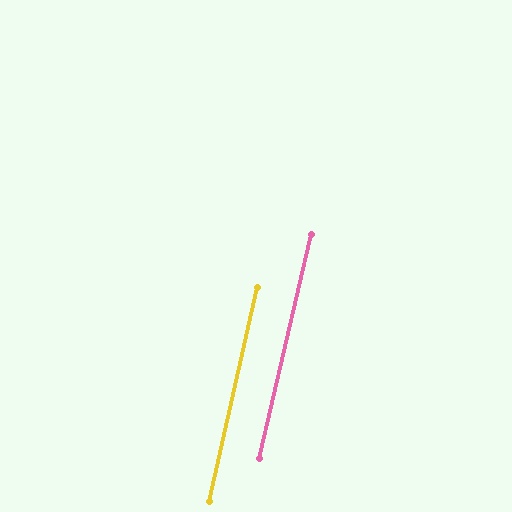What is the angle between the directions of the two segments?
Approximately 1 degree.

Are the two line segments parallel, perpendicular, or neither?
Parallel — their directions differ by only 0.5°.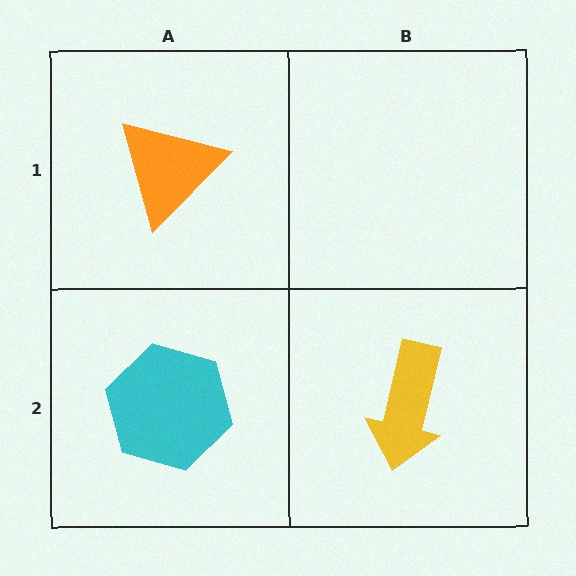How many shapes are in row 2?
2 shapes.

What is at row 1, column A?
An orange triangle.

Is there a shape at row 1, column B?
No, that cell is empty.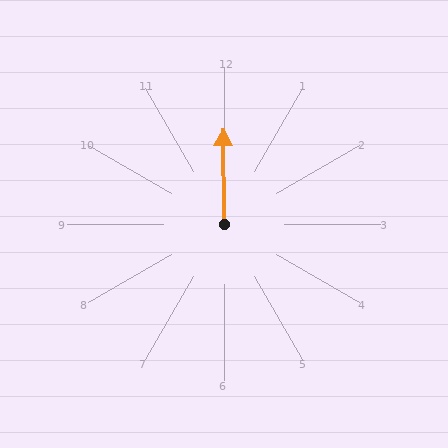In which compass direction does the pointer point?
North.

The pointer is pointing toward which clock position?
Roughly 12 o'clock.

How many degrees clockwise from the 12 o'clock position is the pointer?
Approximately 359 degrees.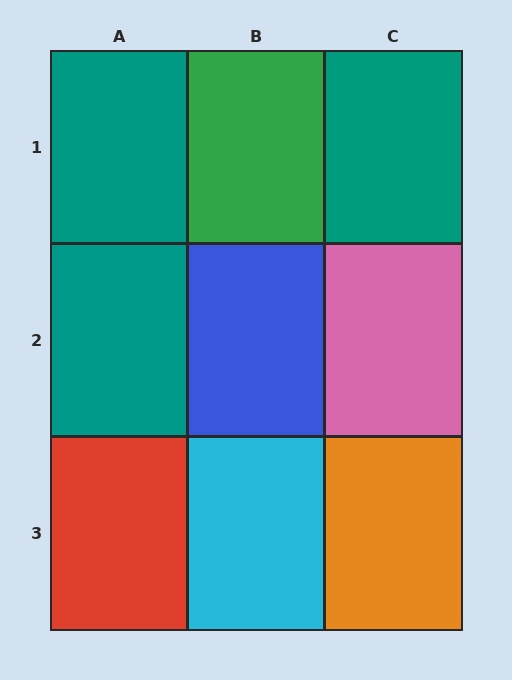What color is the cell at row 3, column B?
Cyan.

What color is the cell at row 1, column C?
Teal.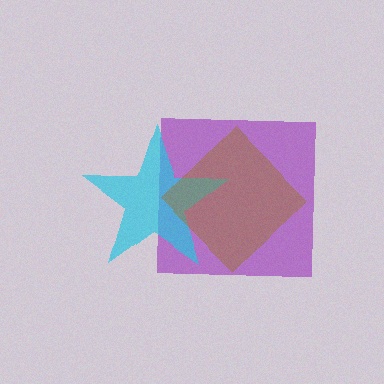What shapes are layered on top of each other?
The layered shapes are: a purple square, a cyan star, a brown diamond.